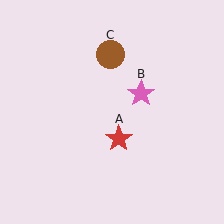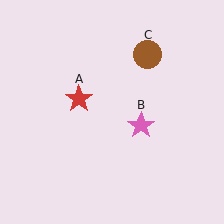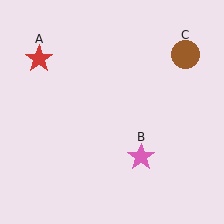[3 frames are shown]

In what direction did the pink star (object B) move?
The pink star (object B) moved down.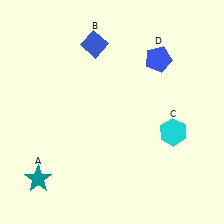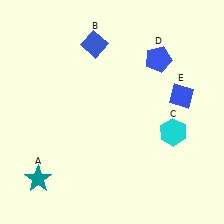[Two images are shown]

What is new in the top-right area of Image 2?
A blue diamond (E) was added in the top-right area of Image 2.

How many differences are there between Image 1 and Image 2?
There is 1 difference between the two images.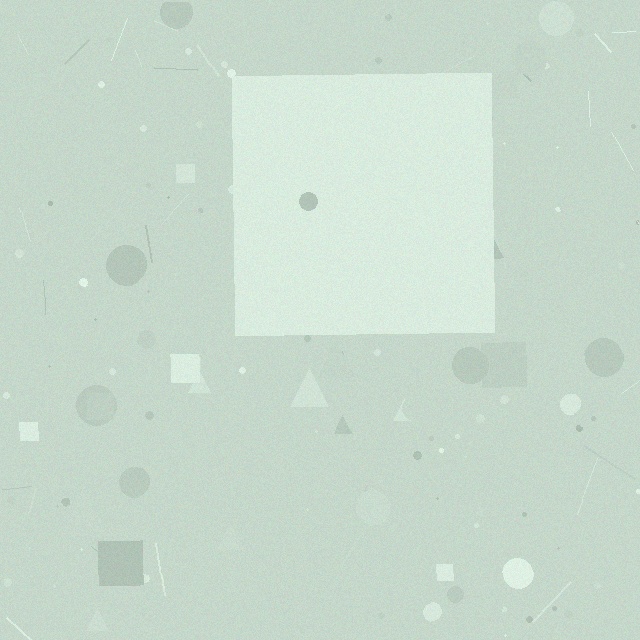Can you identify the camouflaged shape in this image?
The camouflaged shape is a square.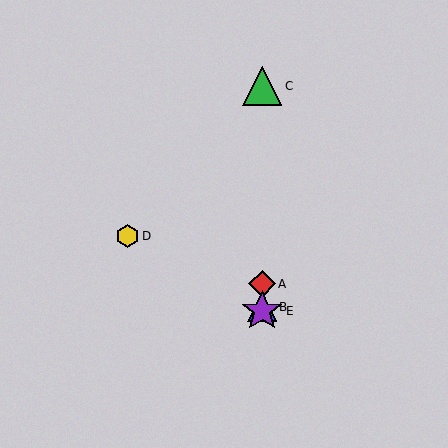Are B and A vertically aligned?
Yes, both are at x≈262.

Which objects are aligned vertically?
Objects A, B, C, E are aligned vertically.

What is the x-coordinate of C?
Object C is at x≈262.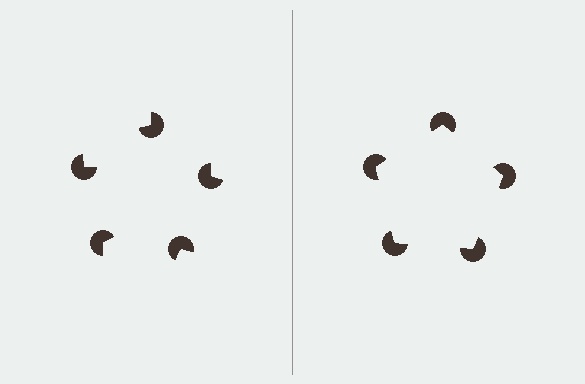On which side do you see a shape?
An illusory pentagon appears on the right side. On the left side the wedge cuts are rotated, so no coherent shape forms.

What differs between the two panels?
The pac-man discs are positioned identically on both sides; only the wedge orientations differ. On the right they align to a pentagon; on the left they are misaligned.